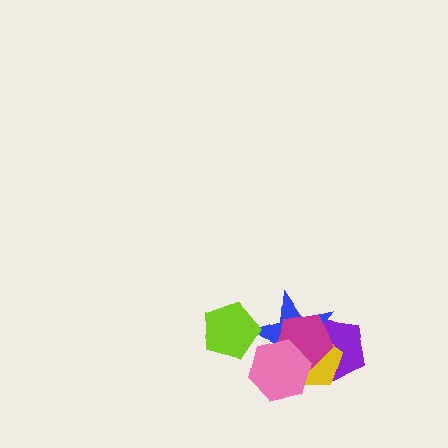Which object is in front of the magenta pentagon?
The pink hexagon is in front of the magenta pentagon.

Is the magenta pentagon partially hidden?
Yes, it is partially covered by another shape.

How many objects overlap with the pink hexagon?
4 objects overlap with the pink hexagon.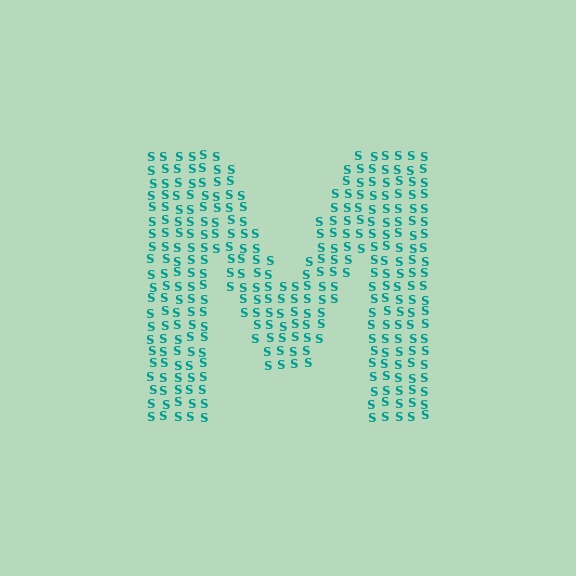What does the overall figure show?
The overall figure shows the letter M.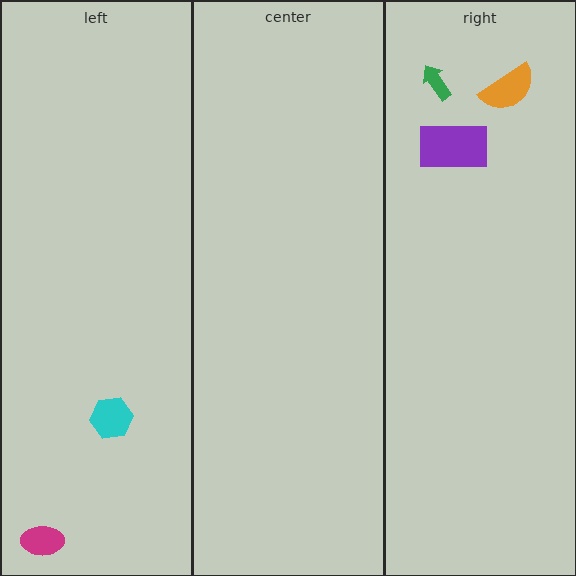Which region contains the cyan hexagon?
The left region.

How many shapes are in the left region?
2.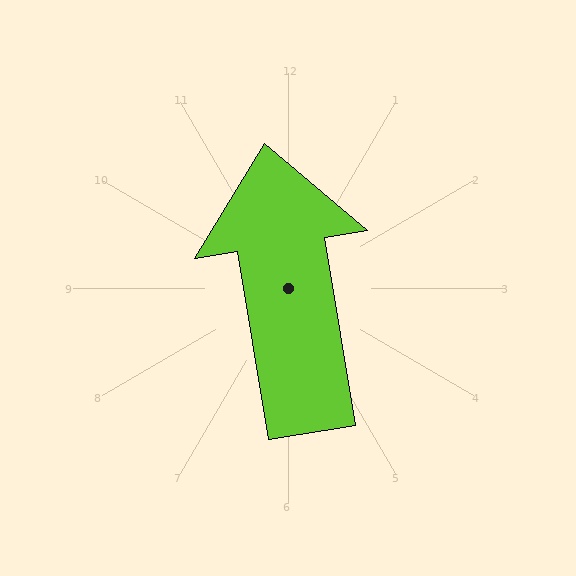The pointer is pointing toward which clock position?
Roughly 12 o'clock.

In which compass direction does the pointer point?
North.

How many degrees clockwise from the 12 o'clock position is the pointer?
Approximately 351 degrees.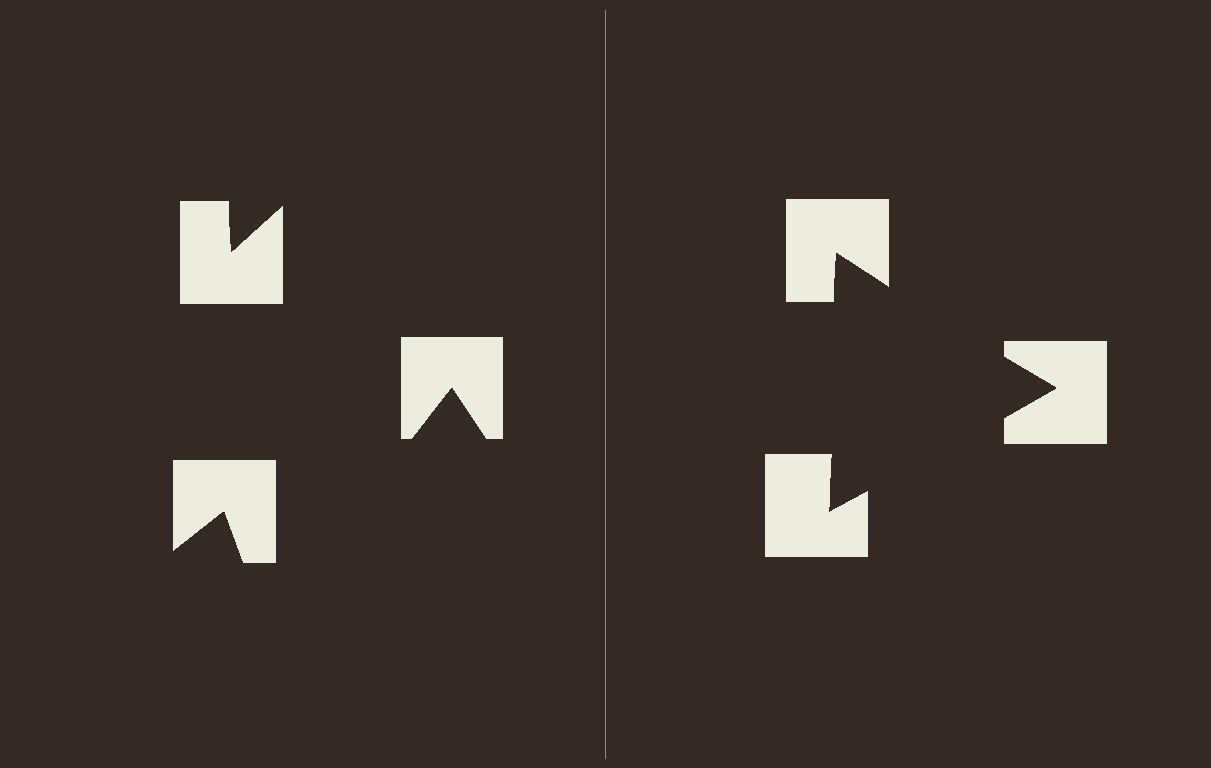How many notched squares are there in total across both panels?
6 — 3 on each side.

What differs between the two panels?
The notched squares are positioned identically on both sides; only the wedge orientations differ. On the right they align to a triangle; on the left they are misaligned.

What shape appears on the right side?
An illusory triangle.